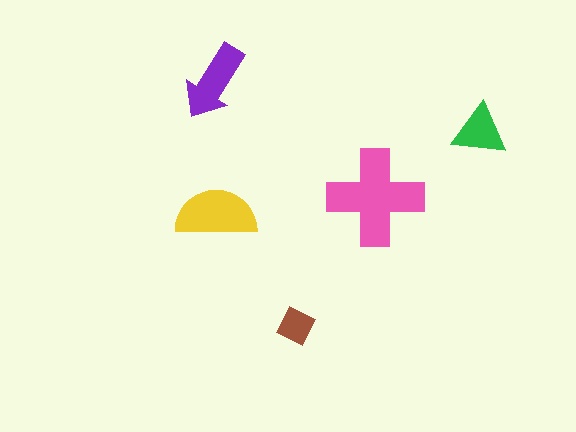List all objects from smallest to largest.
The brown square, the green triangle, the purple arrow, the yellow semicircle, the pink cross.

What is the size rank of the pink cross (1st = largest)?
1st.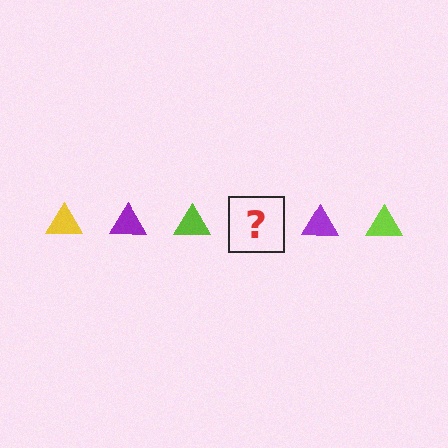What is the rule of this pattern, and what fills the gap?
The rule is that the pattern cycles through yellow, purple, lime triangles. The gap should be filled with a yellow triangle.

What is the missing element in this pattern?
The missing element is a yellow triangle.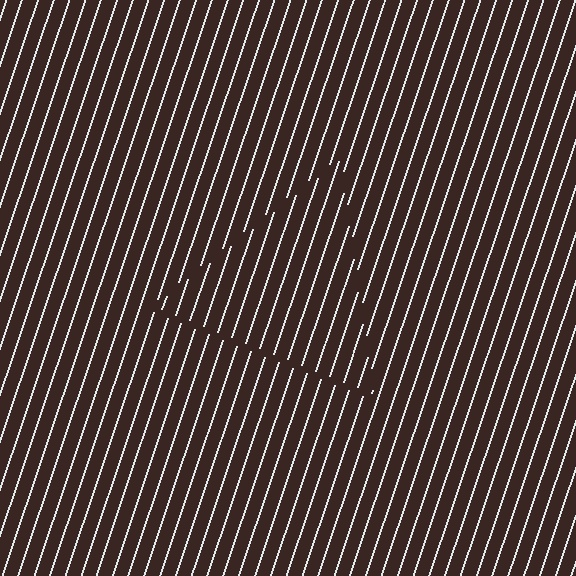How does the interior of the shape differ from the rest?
The interior of the shape contains the same grating, shifted by half a period — the contour is defined by the phase discontinuity where line-ends from the inner and outer gratings abut.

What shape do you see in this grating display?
An illusory triangle. The interior of the shape contains the same grating, shifted by half a period — the contour is defined by the phase discontinuity where line-ends from the inner and outer gratings abut.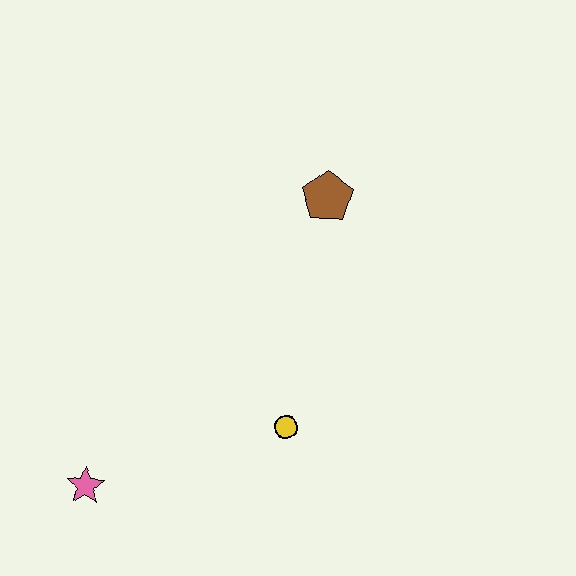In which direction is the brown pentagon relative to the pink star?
The brown pentagon is above the pink star.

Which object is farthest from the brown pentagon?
The pink star is farthest from the brown pentagon.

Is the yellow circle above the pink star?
Yes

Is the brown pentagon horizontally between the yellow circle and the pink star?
No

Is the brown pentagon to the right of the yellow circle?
Yes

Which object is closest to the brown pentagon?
The yellow circle is closest to the brown pentagon.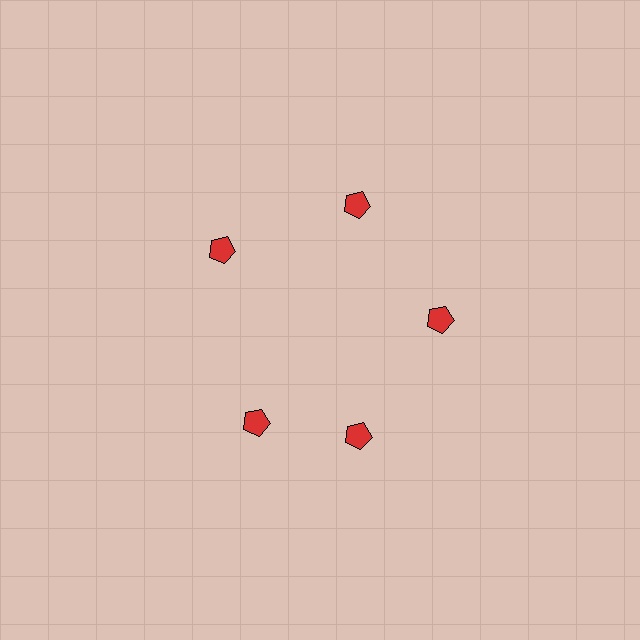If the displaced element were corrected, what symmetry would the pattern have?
It would have 5-fold rotational symmetry — the pattern would map onto itself every 72 degrees.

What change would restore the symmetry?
The symmetry would be restored by rotating it back into even spacing with its neighbors so that all 5 pentagons sit at equal angles and equal distance from the center.